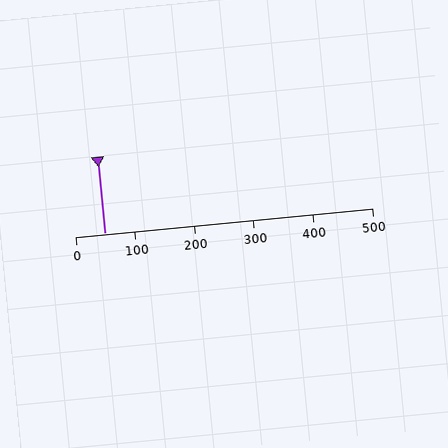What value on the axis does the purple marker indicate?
The marker indicates approximately 50.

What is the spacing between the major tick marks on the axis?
The major ticks are spaced 100 apart.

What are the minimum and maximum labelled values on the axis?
The axis runs from 0 to 500.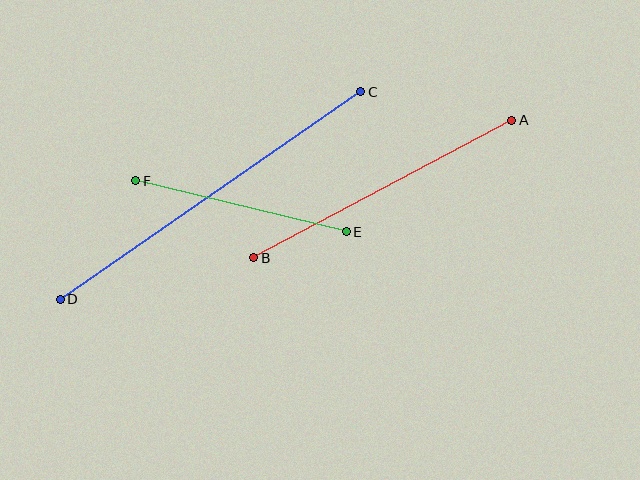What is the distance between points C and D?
The distance is approximately 365 pixels.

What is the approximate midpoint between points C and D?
The midpoint is at approximately (210, 196) pixels.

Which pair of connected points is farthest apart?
Points C and D are farthest apart.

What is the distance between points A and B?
The distance is approximately 292 pixels.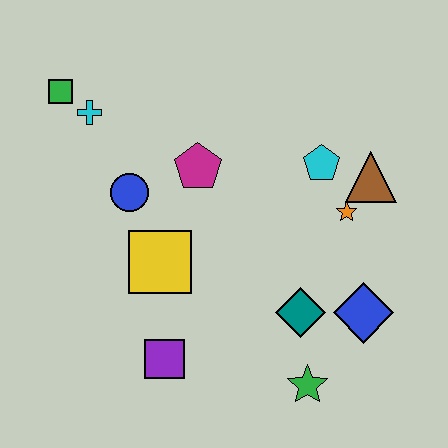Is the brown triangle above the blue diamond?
Yes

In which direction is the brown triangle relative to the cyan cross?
The brown triangle is to the right of the cyan cross.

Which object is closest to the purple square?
The yellow square is closest to the purple square.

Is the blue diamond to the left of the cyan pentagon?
No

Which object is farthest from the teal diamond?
The green square is farthest from the teal diamond.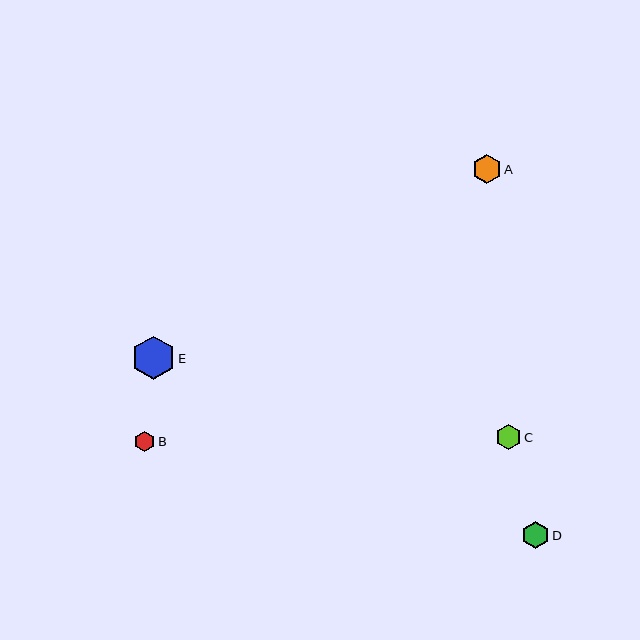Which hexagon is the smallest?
Hexagon B is the smallest with a size of approximately 20 pixels.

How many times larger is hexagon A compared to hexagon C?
Hexagon A is approximately 1.1 times the size of hexagon C.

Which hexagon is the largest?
Hexagon E is the largest with a size of approximately 43 pixels.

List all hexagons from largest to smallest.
From largest to smallest: E, A, D, C, B.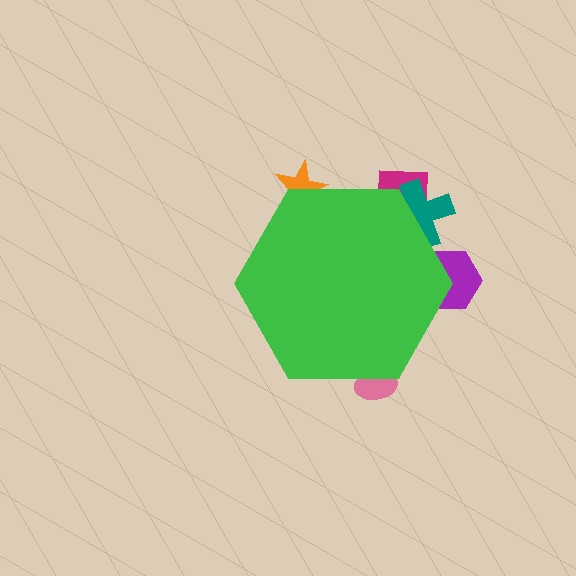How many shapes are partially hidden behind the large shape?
5 shapes are partially hidden.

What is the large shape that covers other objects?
A green hexagon.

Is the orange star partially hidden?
Yes, the orange star is partially hidden behind the green hexagon.